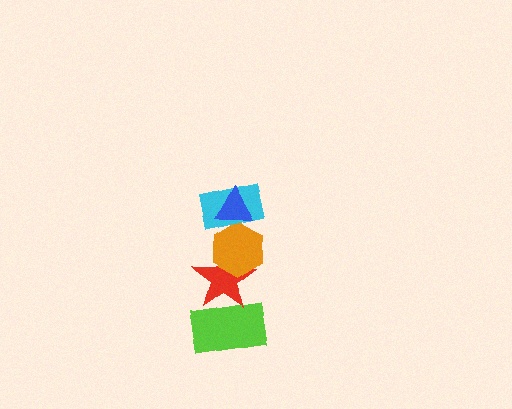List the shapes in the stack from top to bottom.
From top to bottom: the blue triangle, the cyan rectangle, the orange hexagon, the red star, the lime rectangle.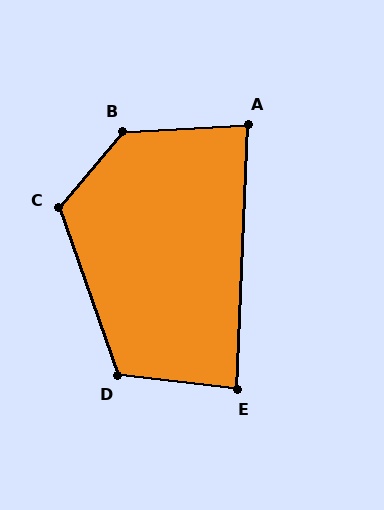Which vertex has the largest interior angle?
B, at approximately 133 degrees.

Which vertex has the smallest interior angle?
A, at approximately 85 degrees.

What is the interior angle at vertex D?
Approximately 116 degrees (obtuse).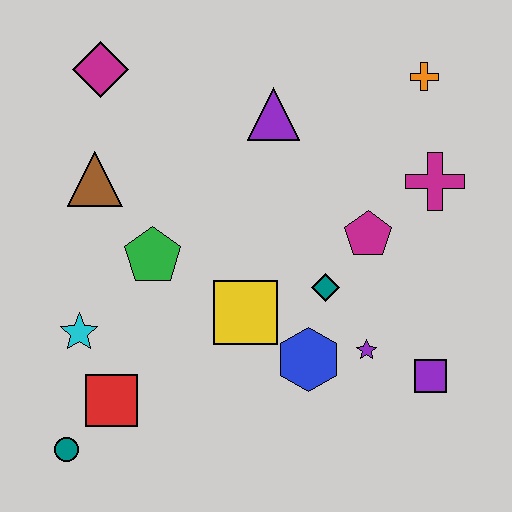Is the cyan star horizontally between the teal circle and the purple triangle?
Yes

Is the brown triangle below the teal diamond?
No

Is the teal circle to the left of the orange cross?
Yes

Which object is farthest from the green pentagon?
The orange cross is farthest from the green pentagon.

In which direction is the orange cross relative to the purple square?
The orange cross is above the purple square.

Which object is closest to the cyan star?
The red square is closest to the cyan star.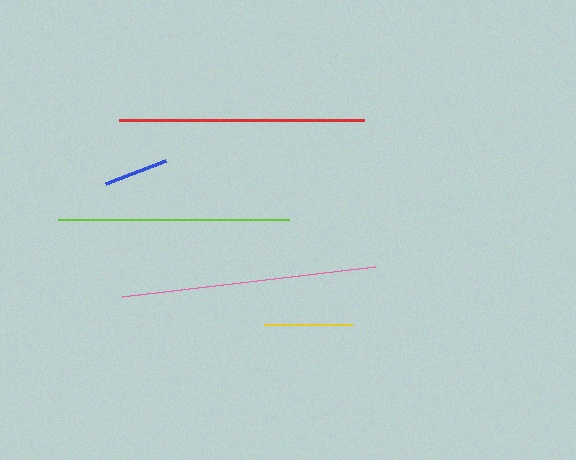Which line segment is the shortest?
The blue line is the shortest at approximately 64 pixels.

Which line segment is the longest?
The pink line is the longest at approximately 254 pixels.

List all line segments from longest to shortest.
From longest to shortest: pink, red, lime, yellow, blue.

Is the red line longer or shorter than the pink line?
The pink line is longer than the red line.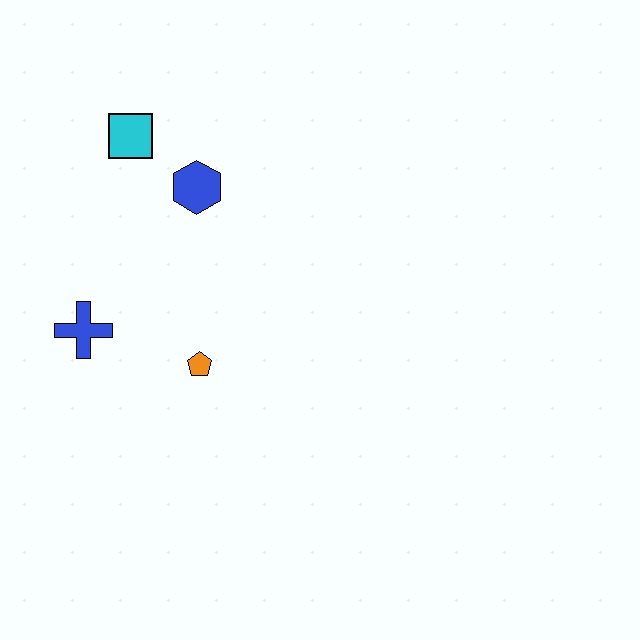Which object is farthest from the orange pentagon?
The cyan square is farthest from the orange pentagon.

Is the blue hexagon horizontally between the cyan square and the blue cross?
No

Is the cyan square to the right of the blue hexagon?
No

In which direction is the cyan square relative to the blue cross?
The cyan square is above the blue cross.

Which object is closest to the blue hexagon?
The cyan square is closest to the blue hexagon.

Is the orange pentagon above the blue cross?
No